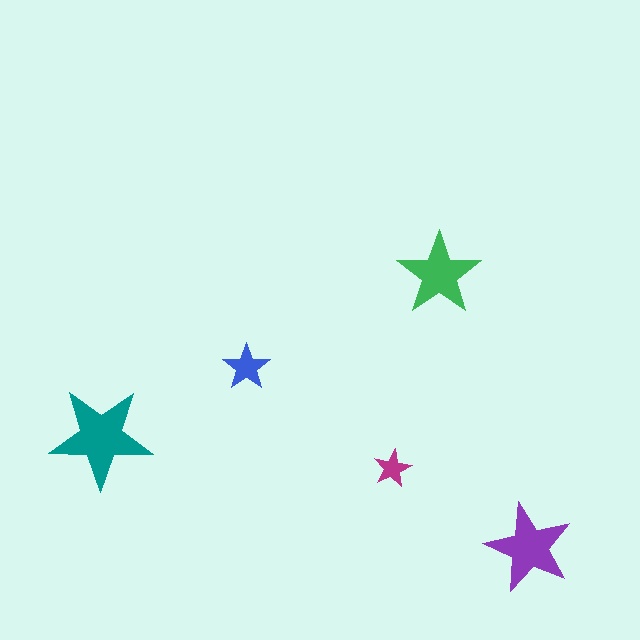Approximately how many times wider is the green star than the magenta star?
About 2 times wider.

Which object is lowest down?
The purple star is bottommost.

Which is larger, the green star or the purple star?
The purple one.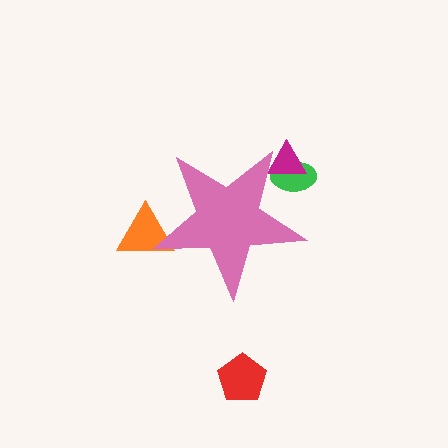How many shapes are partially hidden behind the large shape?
3 shapes are partially hidden.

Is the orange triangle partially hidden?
Yes, the orange triangle is partially hidden behind the pink star.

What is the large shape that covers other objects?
A pink star.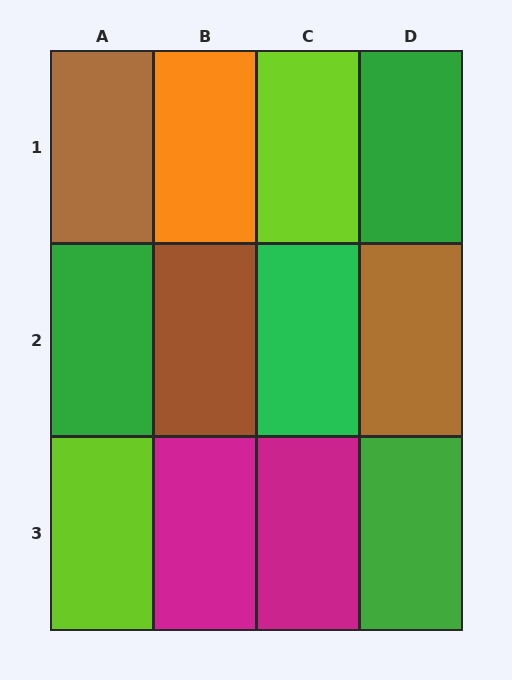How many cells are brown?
3 cells are brown.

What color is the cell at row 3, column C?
Magenta.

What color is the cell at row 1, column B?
Orange.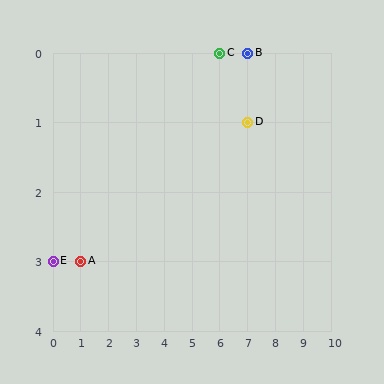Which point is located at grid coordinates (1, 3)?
Point A is at (1, 3).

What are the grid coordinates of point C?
Point C is at grid coordinates (6, 0).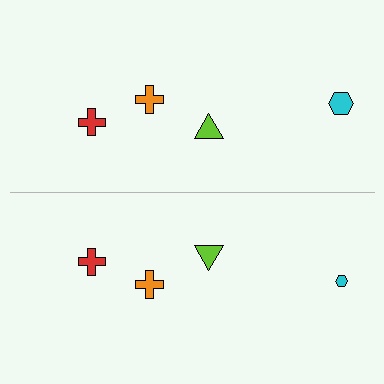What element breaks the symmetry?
The cyan hexagon on the bottom side has a different size than its mirror counterpart.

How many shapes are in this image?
There are 8 shapes in this image.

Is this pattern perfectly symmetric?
No, the pattern is not perfectly symmetric. The cyan hexagon on the bottom side has a different size than its mirror counterpart.